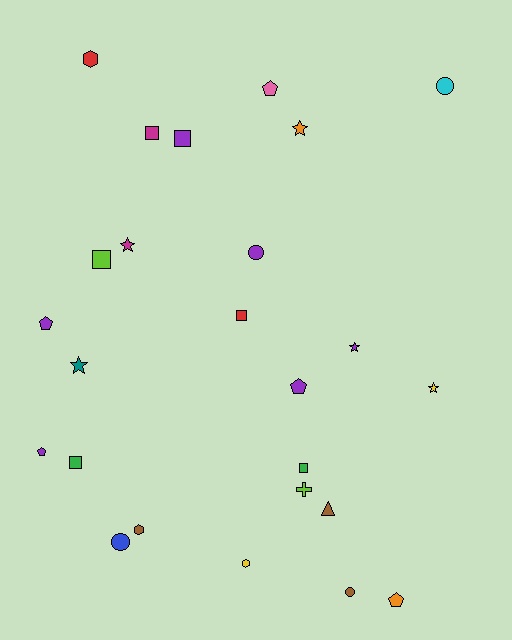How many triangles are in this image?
There is 1 triangle.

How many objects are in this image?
There are 25 objects.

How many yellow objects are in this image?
There are 2 yellow objects.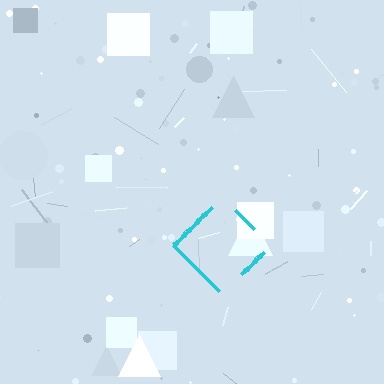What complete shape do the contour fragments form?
The contour fragments form a diamond.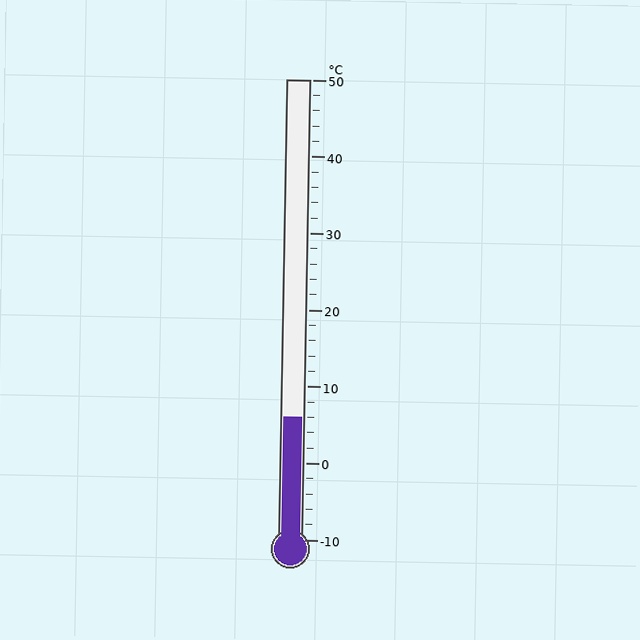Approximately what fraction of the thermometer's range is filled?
The thermometer is filled to approximately 25% of its range.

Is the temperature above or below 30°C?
The temperature is below 30°C.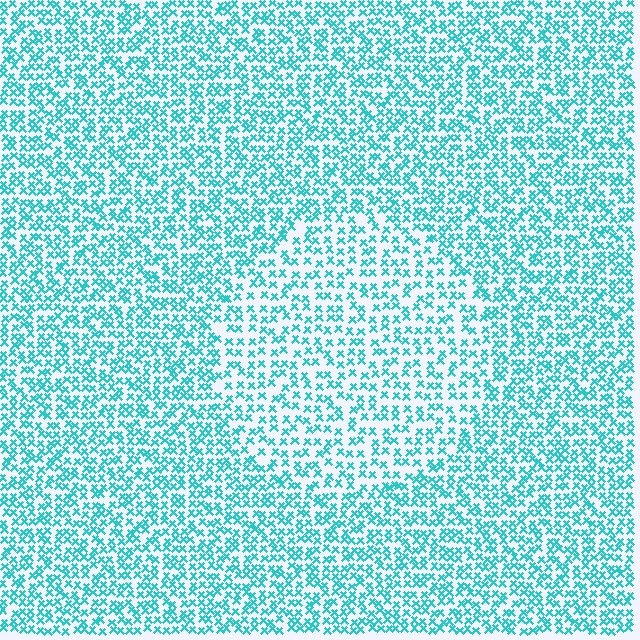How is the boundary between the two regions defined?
The boundary is defined by a change in element density (approximately 1.6x ratio). All elements are the same color, size, and shape.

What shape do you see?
I see a circle.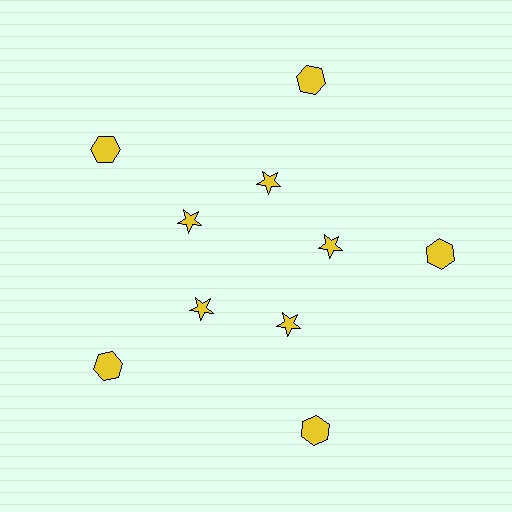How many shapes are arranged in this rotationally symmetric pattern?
There are 10 shapes, arranged in 5 groups of 2.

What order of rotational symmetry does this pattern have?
This pattern has 5-fold rotational symmetry.